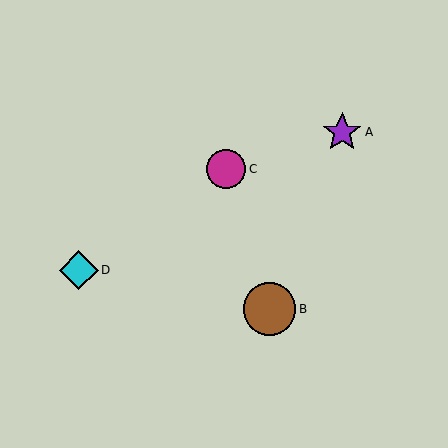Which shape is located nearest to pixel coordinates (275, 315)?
The brown circle (labeled B) at (269, 309) is nearest to that location.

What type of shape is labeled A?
Shape A is a purple star.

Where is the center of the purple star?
The center of the purple star is at (342, 132).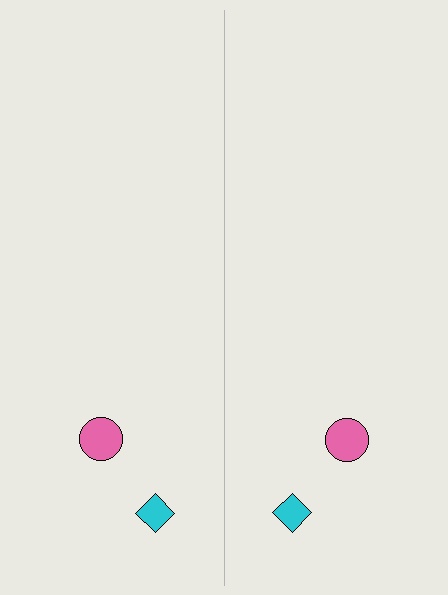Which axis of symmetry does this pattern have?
The pattern has a vertical axis of symmetry running through the center of the image.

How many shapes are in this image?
There are 4 shapes in this image.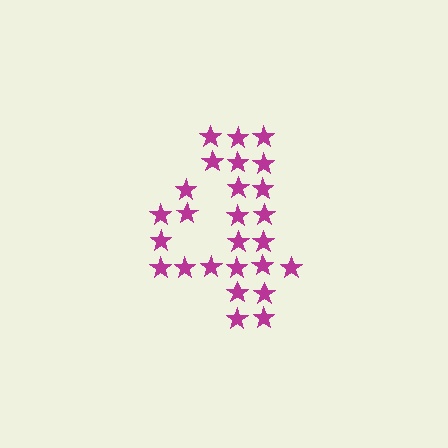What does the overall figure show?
The overall figure shows the digit 4.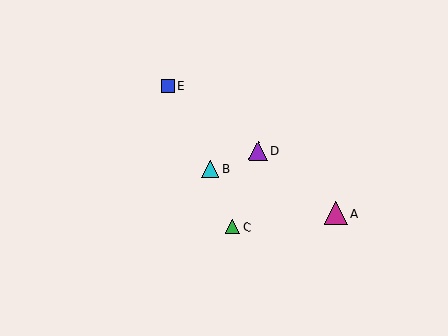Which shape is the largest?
The magenta triangle (labeled A) is the largest.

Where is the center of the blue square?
The center of the blue square is at (168, 86).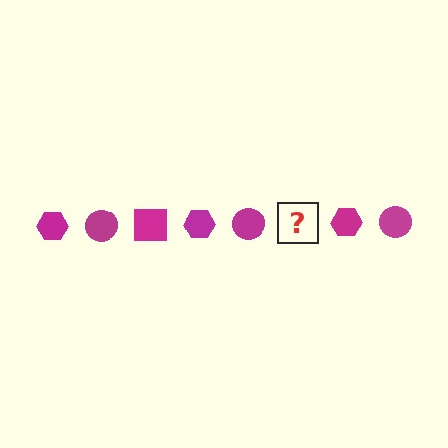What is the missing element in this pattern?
The missing element is a magenta square.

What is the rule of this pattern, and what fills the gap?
The rule is that the pattern cycles through hexagon, circle, square shapes in magenta. The gap should be filled with a magenta square.